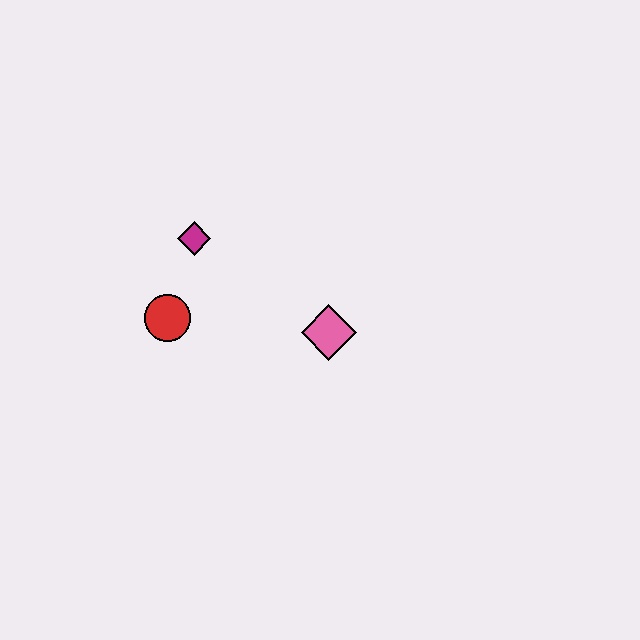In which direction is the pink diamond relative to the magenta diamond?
The pink diamond is to the right of the magenta diamond.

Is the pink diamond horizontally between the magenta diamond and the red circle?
No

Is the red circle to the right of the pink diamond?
No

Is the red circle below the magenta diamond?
Yes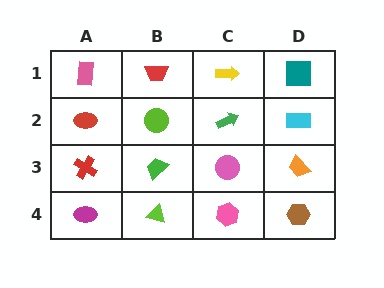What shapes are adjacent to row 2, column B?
A red trapezoid (row 1, column B), a green trapezoid (row 3, column B), a red ellipse (row 2, column A), a green arrow (row 2, column C).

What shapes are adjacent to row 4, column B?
A green trapezoid (row 3, column B), a magenta ellipse (row 4, column A), a pink hexagon (row 4, column C).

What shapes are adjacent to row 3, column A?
A red ellipse (row 2, column A), a magenta ellipse (row 4, column A), a green trapezoid (row 3, column B).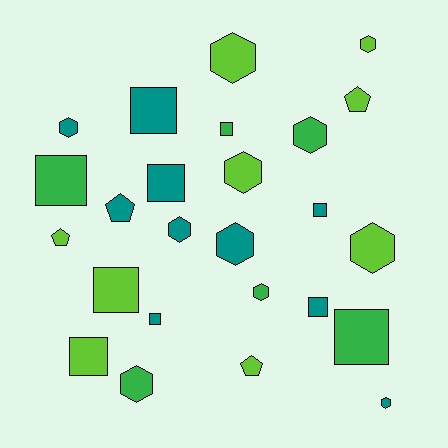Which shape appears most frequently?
Hexagon, with 11 objects.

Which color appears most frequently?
Teal, with 10 objects.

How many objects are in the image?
There are 25 objects.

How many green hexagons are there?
There are 3 green hexagons.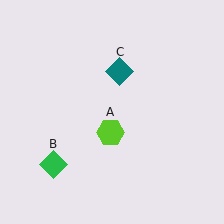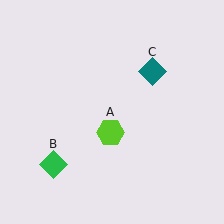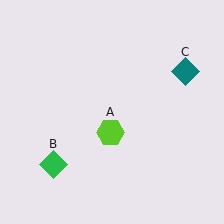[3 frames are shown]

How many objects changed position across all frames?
1 object changed position: teal diamond (object C).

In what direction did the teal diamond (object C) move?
The teal diamond (object C) moved right.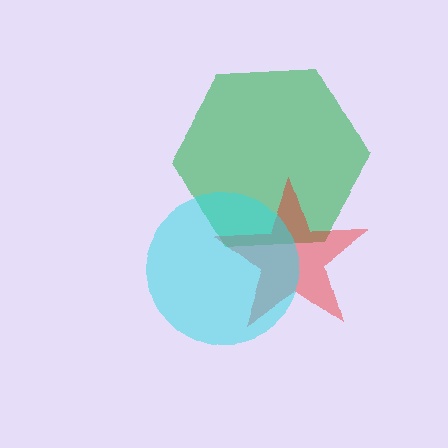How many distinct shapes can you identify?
There are 3 distinct shapes: a green hexagon, a red star, a cyan circle.